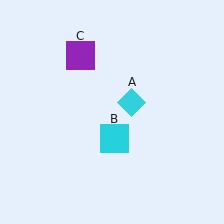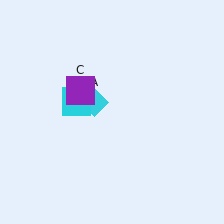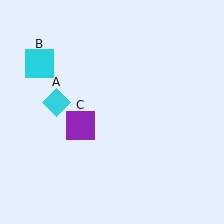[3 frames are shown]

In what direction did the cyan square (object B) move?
The cyan square (object B) moved up and to the left.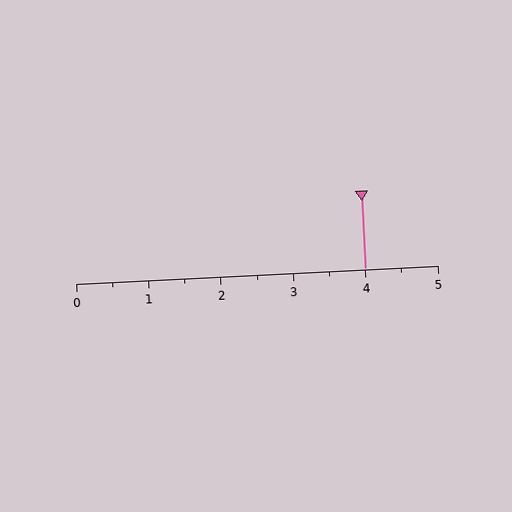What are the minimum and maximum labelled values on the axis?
The axis runs from 0 to 5.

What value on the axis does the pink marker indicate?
The marker indicates approximately 4.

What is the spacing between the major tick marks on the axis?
The major ticks are spaced 1 apart.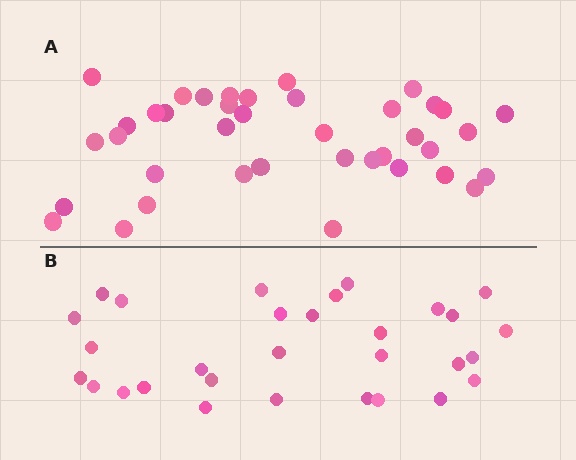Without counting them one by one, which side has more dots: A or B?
Region A (the top region) has more dots.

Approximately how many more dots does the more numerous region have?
Region A has roughly 8 or so more dots than region B.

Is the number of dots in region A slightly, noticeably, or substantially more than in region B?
Region A has noticeably more, but not dramatically so. The ratio is roughly 1.3 to 1.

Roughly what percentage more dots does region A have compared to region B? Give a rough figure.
About 30% more.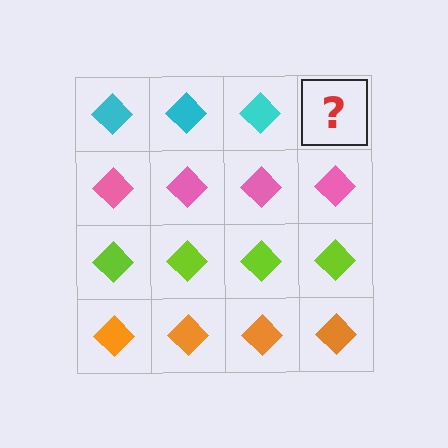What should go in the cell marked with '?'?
The missing cell should contain a cyan diamond.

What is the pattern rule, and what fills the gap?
The rule is that each row has a consistent color. The gap should be filled with a cyan diamond.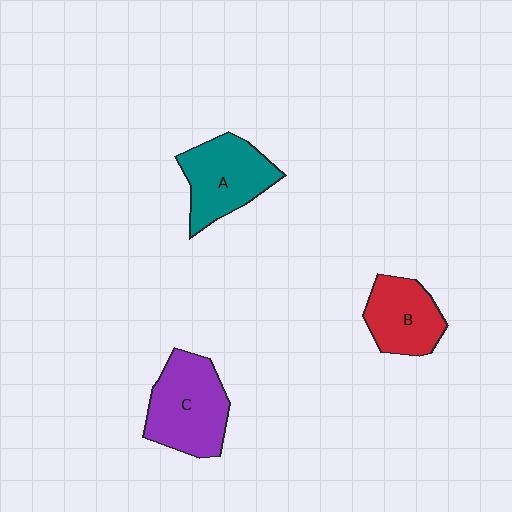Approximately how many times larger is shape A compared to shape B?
Approximately 1.2 times.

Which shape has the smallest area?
Shape B (red).